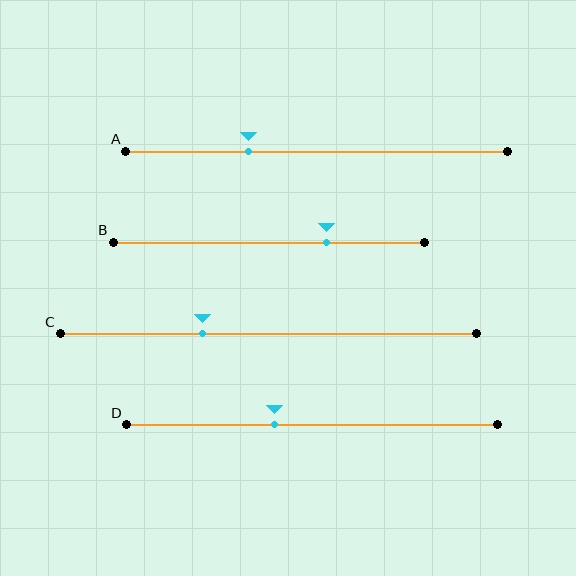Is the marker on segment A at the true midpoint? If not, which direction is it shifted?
No, the marker on segment A is shifted to the left by about 18% of the segment length.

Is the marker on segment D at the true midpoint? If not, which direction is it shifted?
No, the marker on segment D is shifted to the left by about 10% of the segment length.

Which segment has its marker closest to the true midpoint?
Segment D has its marker closest to the true midpoint.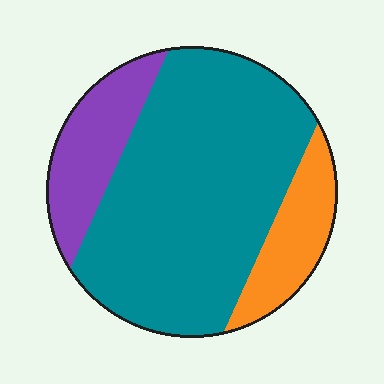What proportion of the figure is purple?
Purple takes up between a sixth and a third of the figure.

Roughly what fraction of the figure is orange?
Orange takes up about one sixth (1/6) of the figure.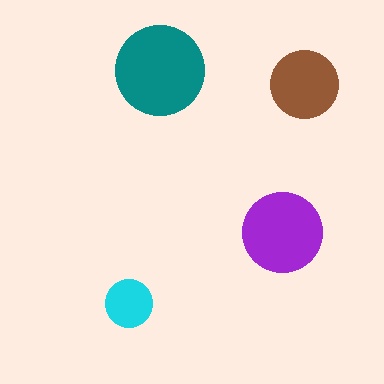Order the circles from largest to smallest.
the teal one, the purple one, the brown one, the cyan one.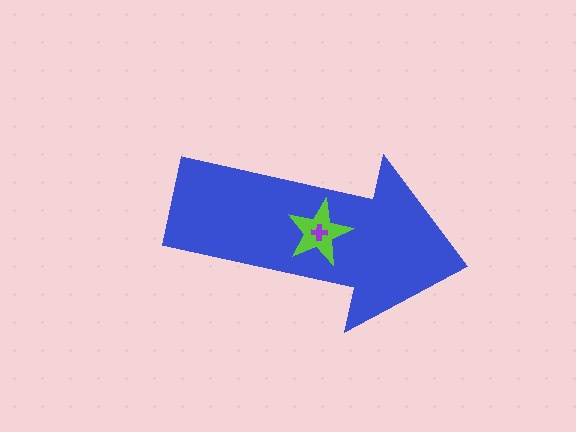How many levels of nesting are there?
3.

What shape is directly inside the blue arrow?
The lime star.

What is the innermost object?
The purple cross.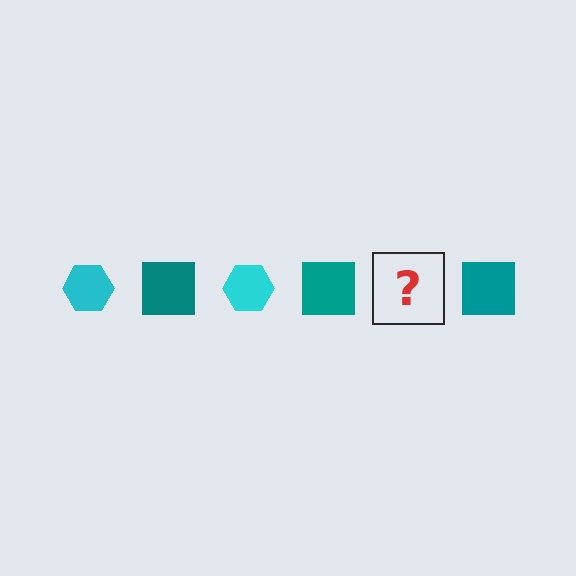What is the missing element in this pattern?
The missing element is a cyan hexagon.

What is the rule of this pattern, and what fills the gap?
The rule is that the pattern alternates between cyan hexagon and teal square. The gap should be filled with a cyan hexagon.